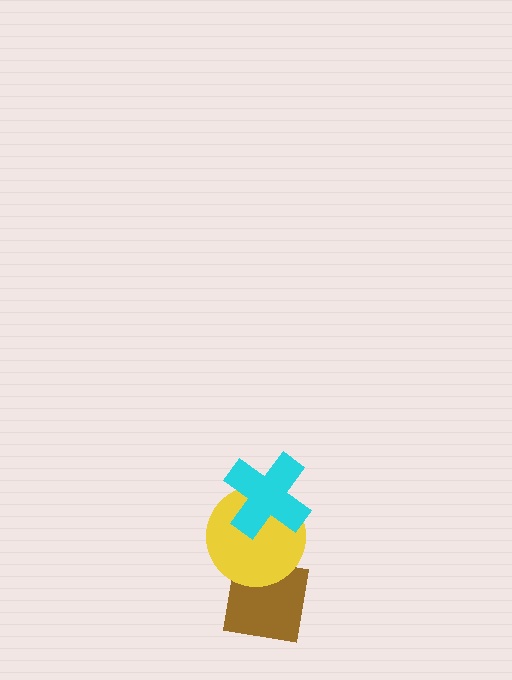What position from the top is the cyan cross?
The cyan cross is 1st from the top.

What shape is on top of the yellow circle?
The cyan cross is on top of the yellow circle.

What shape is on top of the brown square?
The yellow circle is on top of the brown square.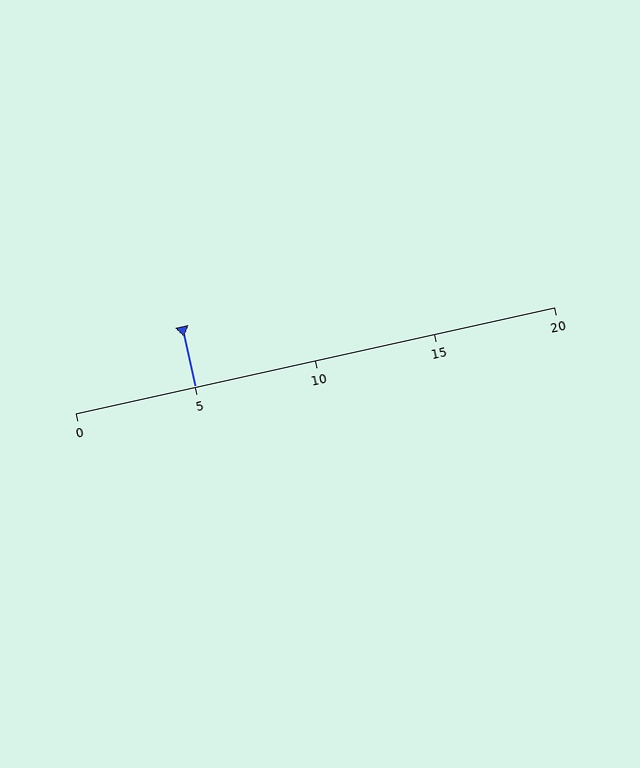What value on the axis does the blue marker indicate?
The marker indicates approximately 5.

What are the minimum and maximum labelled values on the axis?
The axis runs from 0 to 20.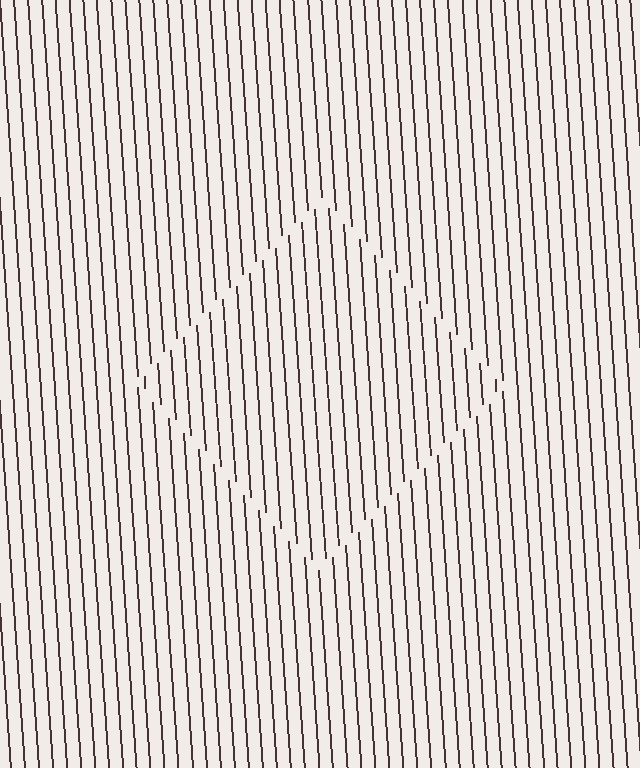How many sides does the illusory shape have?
4 sides — the line-ends trace a square.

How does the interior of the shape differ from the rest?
The interior of the shape contains the same grating, shifted by half a period — the contour is defined by the phase discontinuity where line-ends from the inner and outer gratings abut.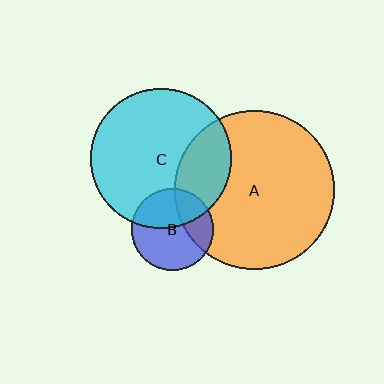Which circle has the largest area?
Circle A (orange).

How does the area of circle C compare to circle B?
Approximately 2.9 times.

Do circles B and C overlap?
Yes.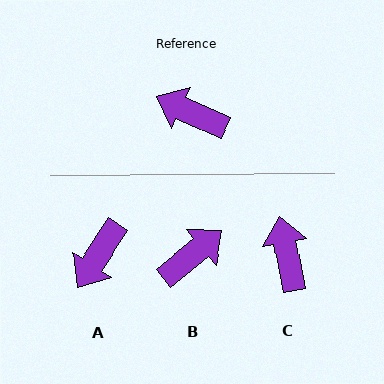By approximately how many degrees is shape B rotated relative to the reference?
Approximately 117 degrees clockwise.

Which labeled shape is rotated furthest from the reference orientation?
B, about 117 degrees away.